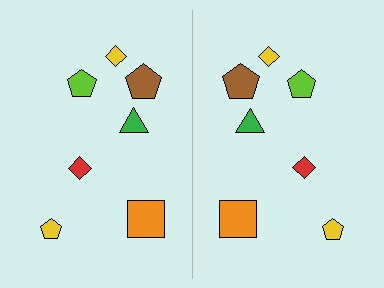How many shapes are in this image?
There are 14 shapes in this image.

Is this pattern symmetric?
Yes, this pattern has bilateral (reflection) symmetry.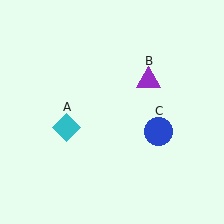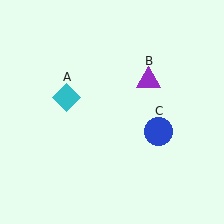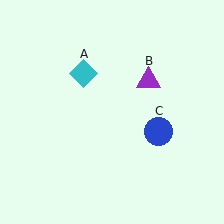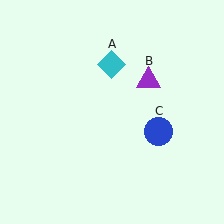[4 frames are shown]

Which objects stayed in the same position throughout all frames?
Purple triangle (object B) and blue circle (object C) remained stationary.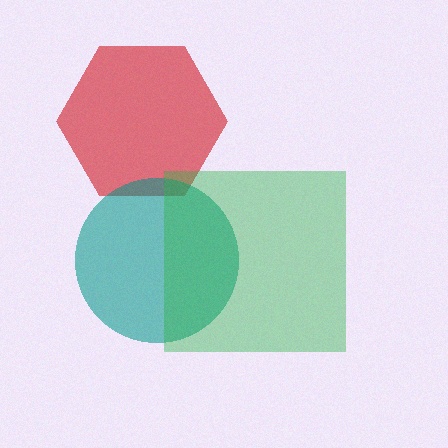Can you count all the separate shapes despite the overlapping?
Yes, there are 3 separate shapes.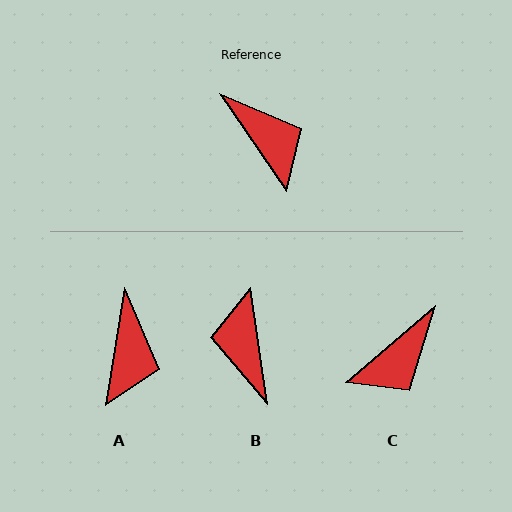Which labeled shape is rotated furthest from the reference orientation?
B, about 154 degrees away.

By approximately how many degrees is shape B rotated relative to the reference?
Approximately 154 degrees counter-clockwise.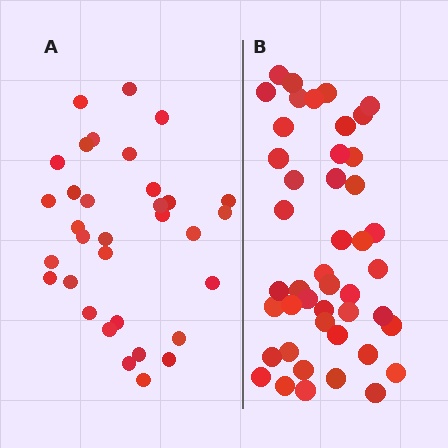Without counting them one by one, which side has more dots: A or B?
Region B (the right region) has more dots.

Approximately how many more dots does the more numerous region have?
Region B has roughly 12 or so more dots than region A.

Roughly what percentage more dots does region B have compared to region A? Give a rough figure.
About 35% more.